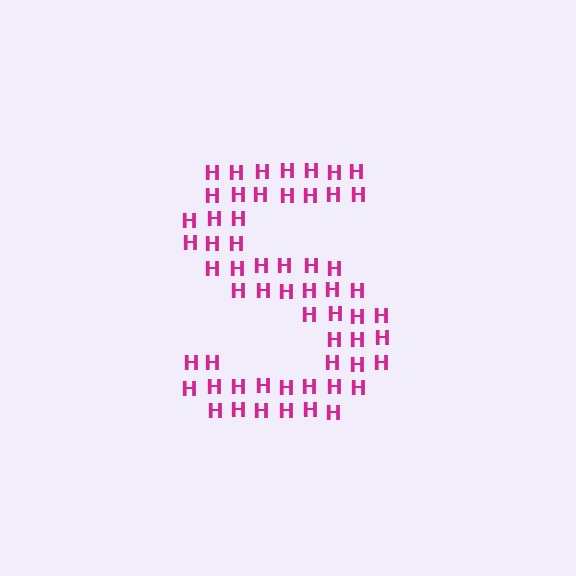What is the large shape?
The large shape is the letter S.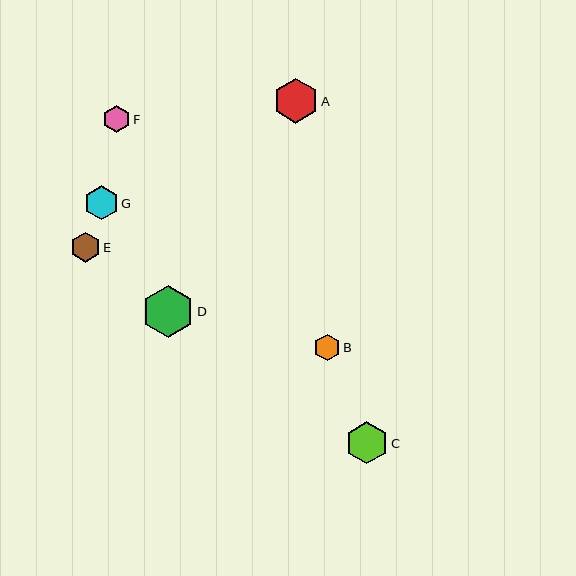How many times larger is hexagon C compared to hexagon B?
Hexagon C is approximately 1.6 times the size of hexagon B.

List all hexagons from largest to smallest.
From largest to smallest: D, A, C, G, E, F, B.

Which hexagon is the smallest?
Hexagon B is the smallest with a size of approximately 26 pixels.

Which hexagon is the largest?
Hexagon D is the largest with a size of approximately 52 pixels.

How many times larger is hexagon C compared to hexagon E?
Hexagon C is approximately 1.4 times the size of hexagon E.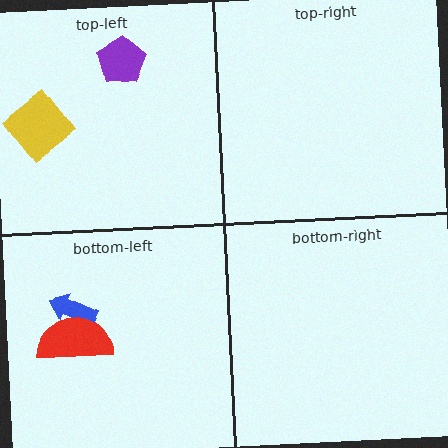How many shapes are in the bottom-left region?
2.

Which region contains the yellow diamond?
The top-left region.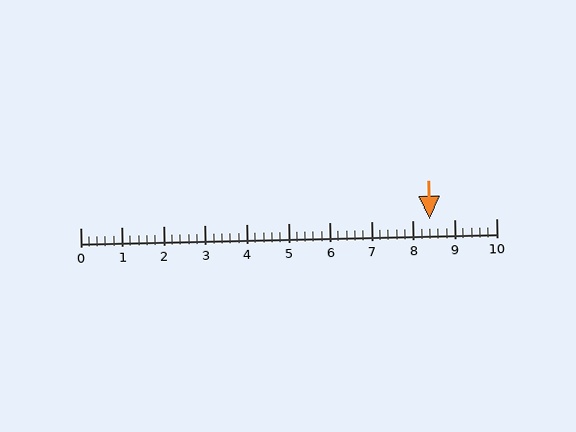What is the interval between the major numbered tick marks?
The major tick marks are spaced 1 units apart.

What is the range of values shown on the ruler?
The ruler shows values from 0 to 10.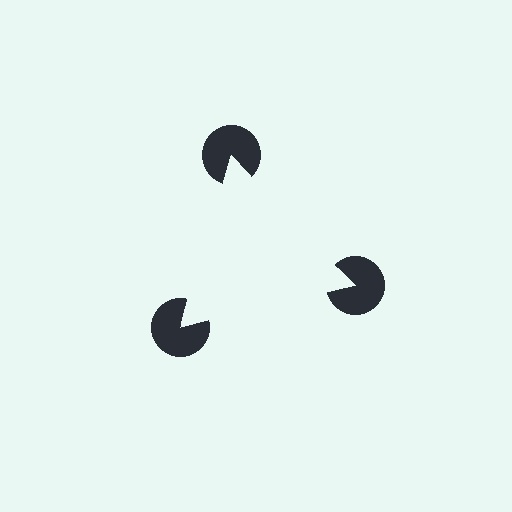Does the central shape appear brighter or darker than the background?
It typically appears slightly brighter than the background, even though no actual brightness change is drawn.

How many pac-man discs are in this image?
There are 3 — one at each vertex of the illusory triangle.